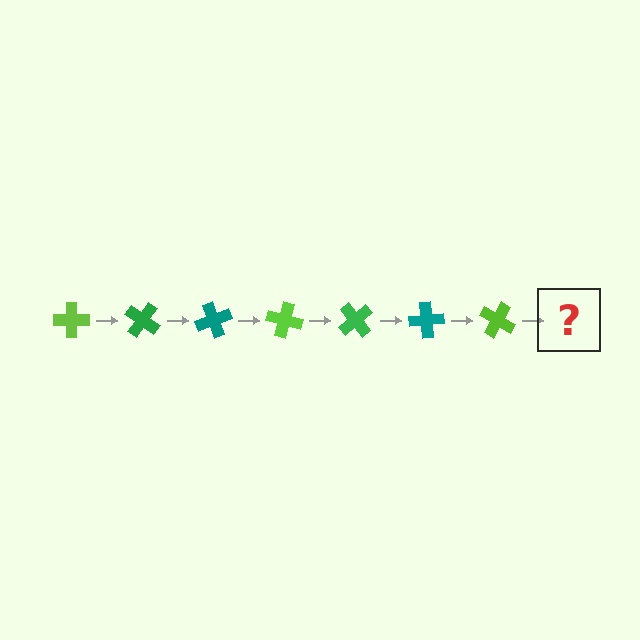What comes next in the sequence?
The next element should be a green cross, rotated 245 degrees from the start.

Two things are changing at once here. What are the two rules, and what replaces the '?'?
The two rules are that it rotates 35 degrees each step and the color cycles through lime, green, and teal. The '?' should be a green cross, rotated 245 degrees from the start.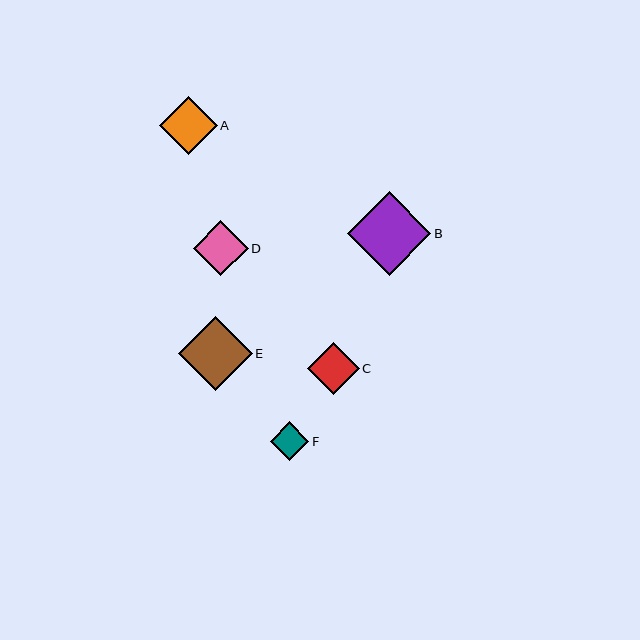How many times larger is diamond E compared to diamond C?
Diamond E is approximately 1.4 times the size of diamond C.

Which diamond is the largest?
Diamond B is the largest with a size of approximately 83 pixels.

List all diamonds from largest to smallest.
From largest to smallest: B, E, A, D, C, F.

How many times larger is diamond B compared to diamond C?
Diamond B is approximately 1.6 times the size of diamond C.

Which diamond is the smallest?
Diamond F is the smallest with a size of approximately 39 pixels.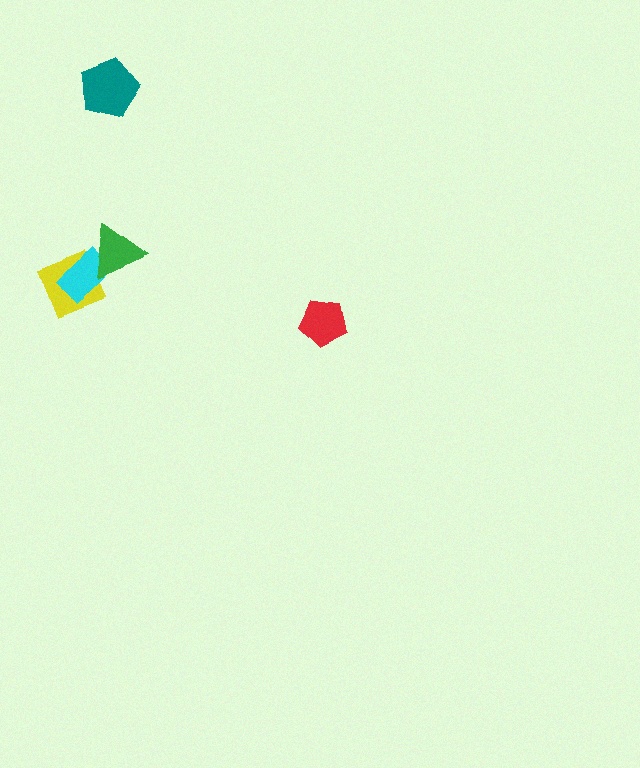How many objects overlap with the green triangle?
2 objects overlap with the green triangle.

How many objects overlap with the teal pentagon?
0 objects overlap with the teal pentagon.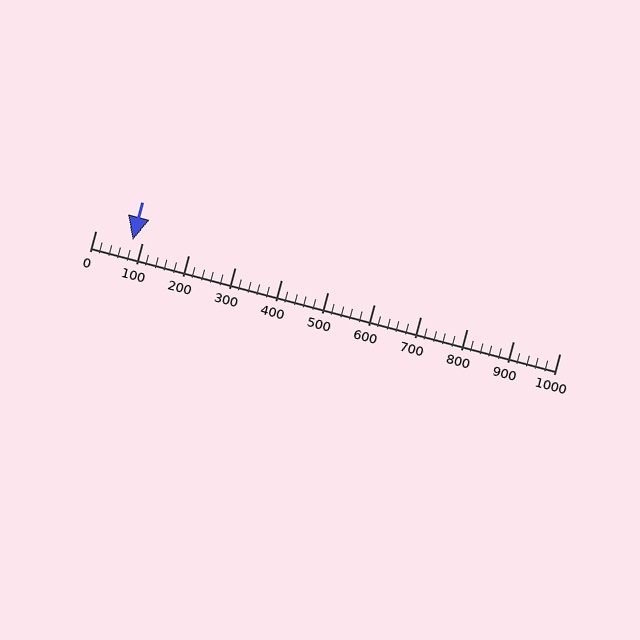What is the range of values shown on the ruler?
The ruler shows values from 0 to 1000.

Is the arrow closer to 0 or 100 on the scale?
The arrow is closer to 100.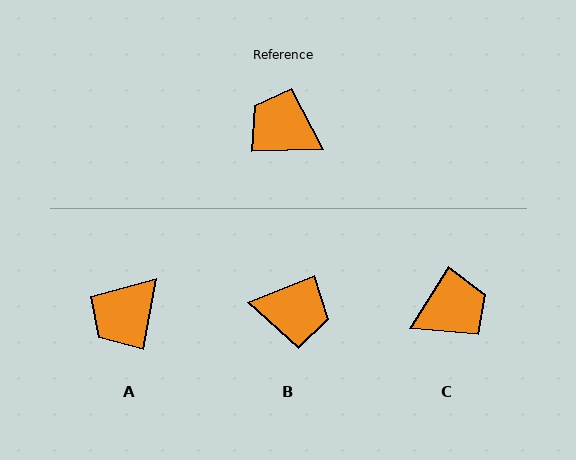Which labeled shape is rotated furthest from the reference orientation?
B, about 159 degrees away.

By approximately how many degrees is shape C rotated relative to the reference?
Approximately 123 degrees clockwise.